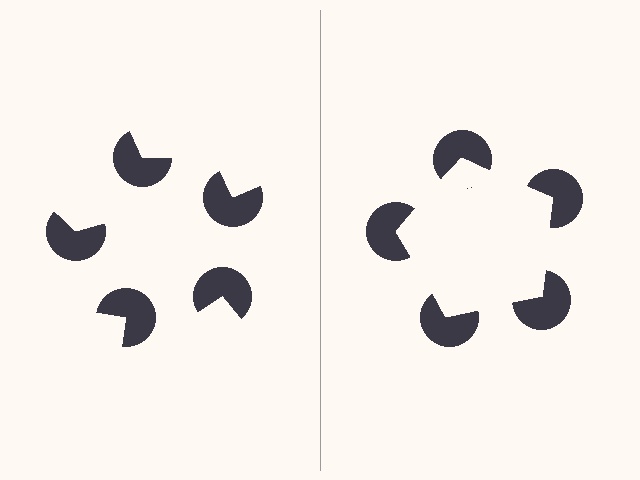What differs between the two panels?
The pac-man discs are positioned identically on both sides; only the wedge orientations differ. On the right they align to a pentagon; on the left they are misaligned.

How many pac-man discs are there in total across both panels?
10 — 5 on each side.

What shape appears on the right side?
An illusory pentagon.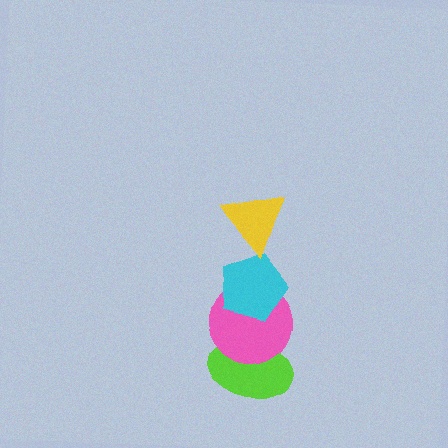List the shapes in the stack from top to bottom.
From top to bottom: the yellow triangle, the cyan pentagon, the pink circle, the lime ellipse.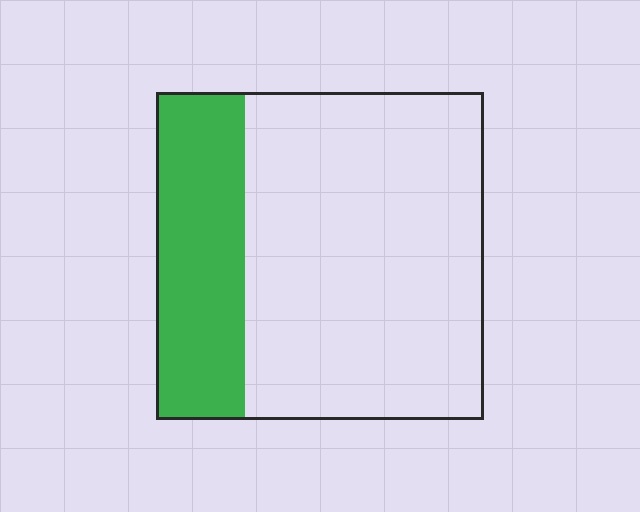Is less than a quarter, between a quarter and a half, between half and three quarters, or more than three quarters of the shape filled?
Between a quarter and a half.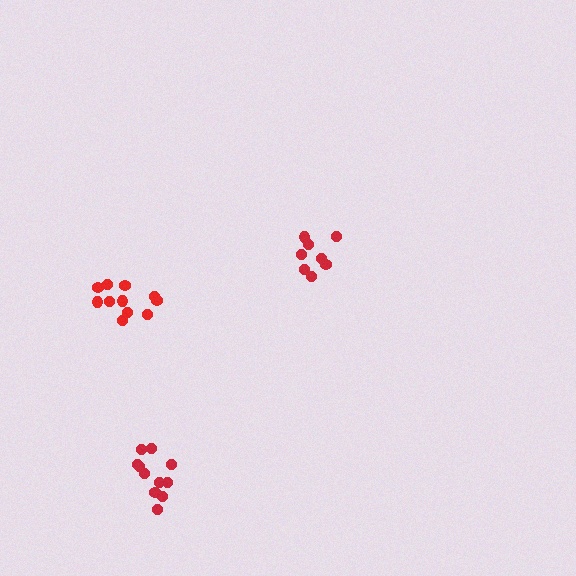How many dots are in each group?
Group 1: 11 dots, Group 2: 9 dots, Group 3: 11 dots (31 total).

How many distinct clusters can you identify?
There are 3 distinct clusters.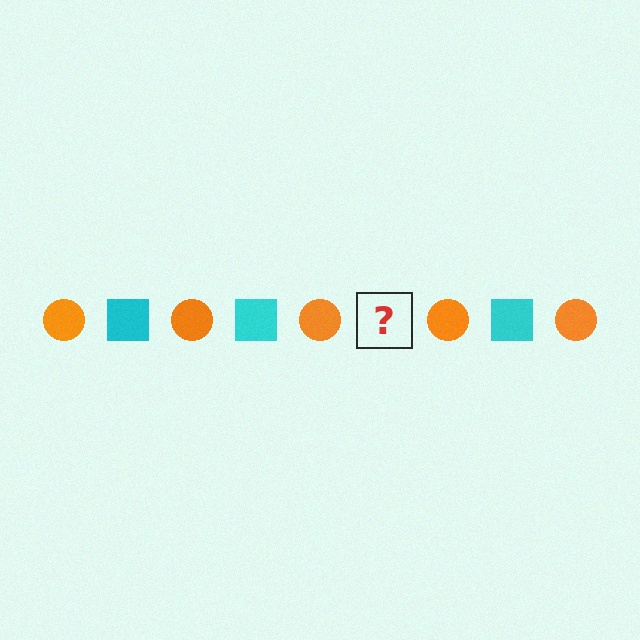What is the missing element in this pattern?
The missing element is a cyan square.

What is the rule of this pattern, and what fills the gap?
The rule is that the pattern alternates between orange circle and cyan square. The gap should be filled with a cyan square.